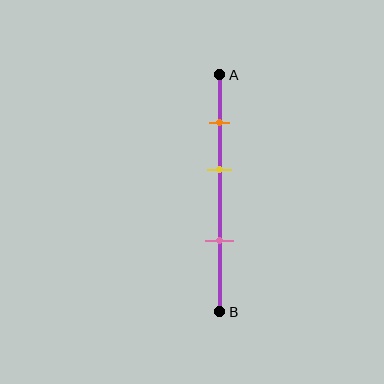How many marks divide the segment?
There are 3 marks dividing the segment.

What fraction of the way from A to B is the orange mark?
The orange mark is approximately 20% (0.2) of the way from A to B.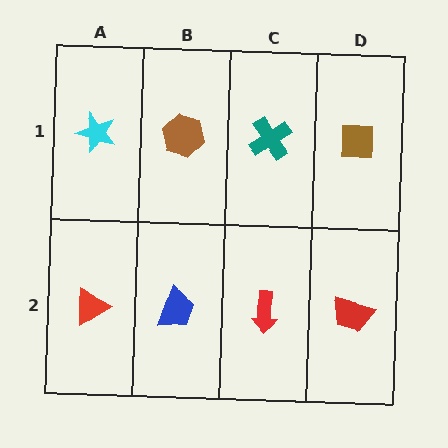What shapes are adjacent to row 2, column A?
A cyan star (row 1, column A), a blue trapezoid (row 2, column B).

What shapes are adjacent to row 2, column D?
A brown square (row 1, column D), a red arrow (row 2, column C).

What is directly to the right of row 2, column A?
A blue trapezoid.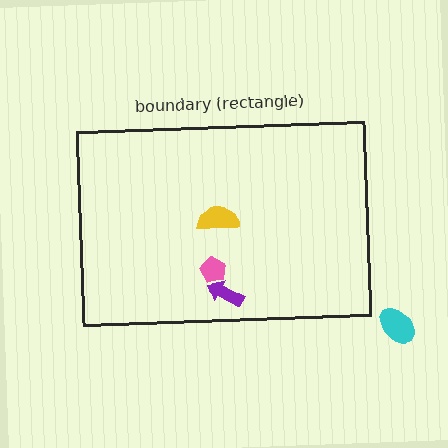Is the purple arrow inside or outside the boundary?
Inside.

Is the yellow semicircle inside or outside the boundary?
Inside.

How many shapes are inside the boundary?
3 inside, 1 outside.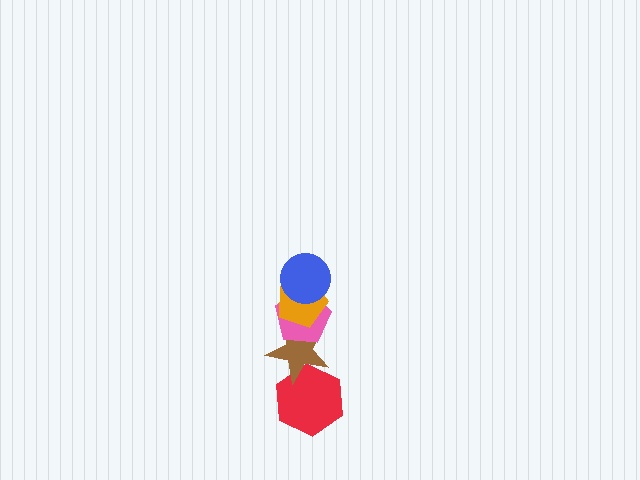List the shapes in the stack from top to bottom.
From top to bottom: the blue circle, the orange pentagon, the pink pentagon, the brown star, the red hexagon.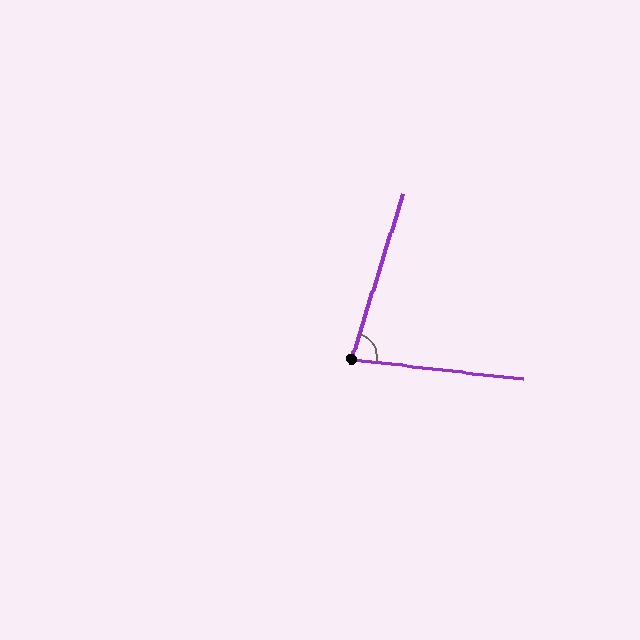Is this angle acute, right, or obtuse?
It is acute.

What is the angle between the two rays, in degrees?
Approximately 79 degrees.